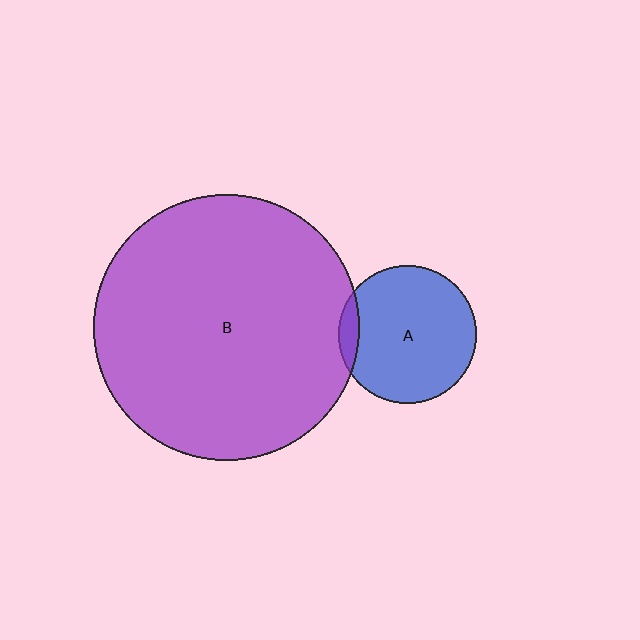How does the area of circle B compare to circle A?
Approximately 3.7 times.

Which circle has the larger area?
Circle B (purple).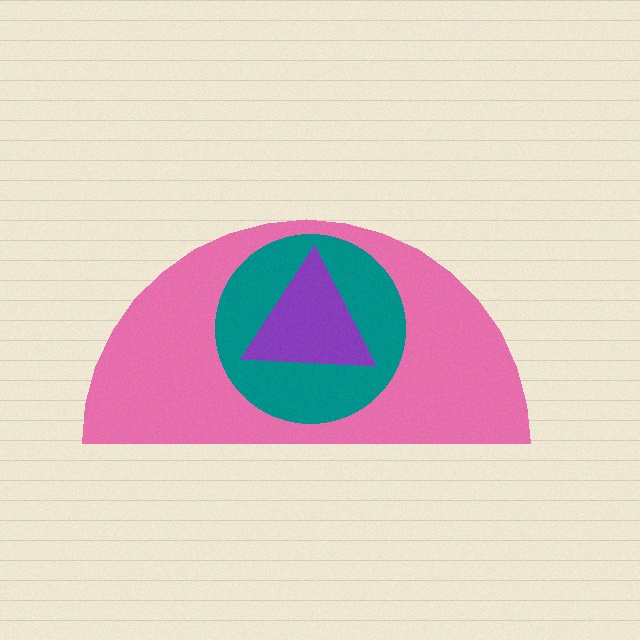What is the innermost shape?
The purple triangle.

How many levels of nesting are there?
3.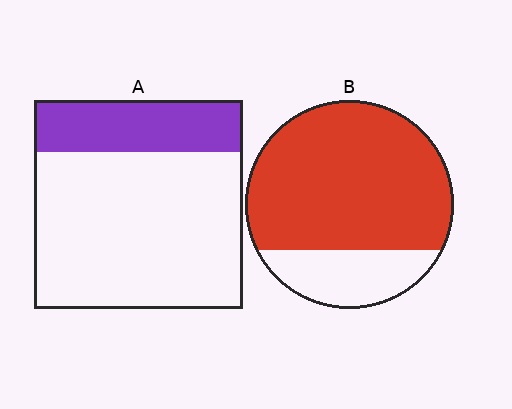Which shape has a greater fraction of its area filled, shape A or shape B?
Shape B.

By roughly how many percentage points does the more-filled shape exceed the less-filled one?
By roughly 50 percentage points (B over A).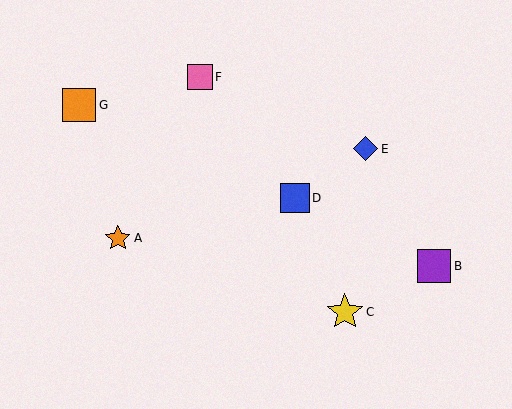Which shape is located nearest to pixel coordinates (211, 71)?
The pink square (labeled F) at (200, 77) is nearest to that location.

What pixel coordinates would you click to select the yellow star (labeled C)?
Click at (345, 312) to select the yellow star C.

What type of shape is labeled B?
Shape B is a purple square.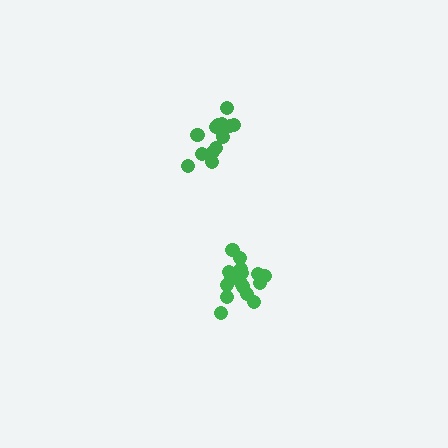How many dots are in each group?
Group 1: 18 dots, Group 2: 14 dots (32 total).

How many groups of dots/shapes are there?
There are 2 groups.